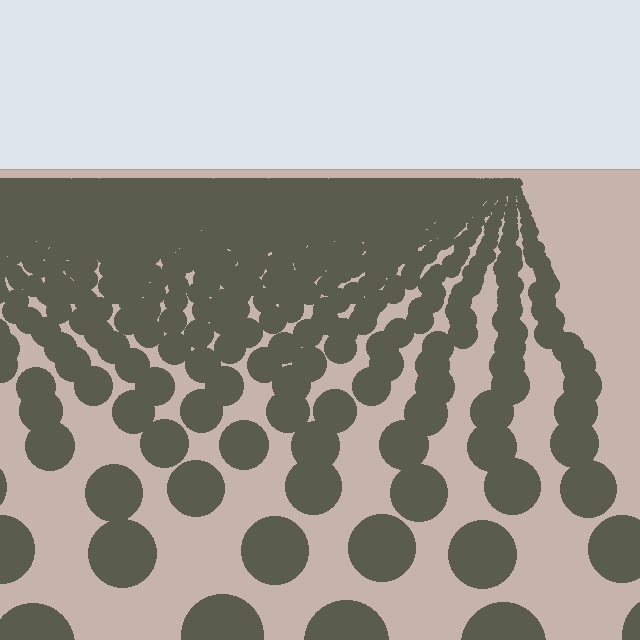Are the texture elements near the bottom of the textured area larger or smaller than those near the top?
Larger. Near the bottom, elements are closer to the viewer and appear at a bigger on-screen size.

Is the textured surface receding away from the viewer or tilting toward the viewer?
The surface is receding away from the viewer. Texture elements get smaller and denser toward the top.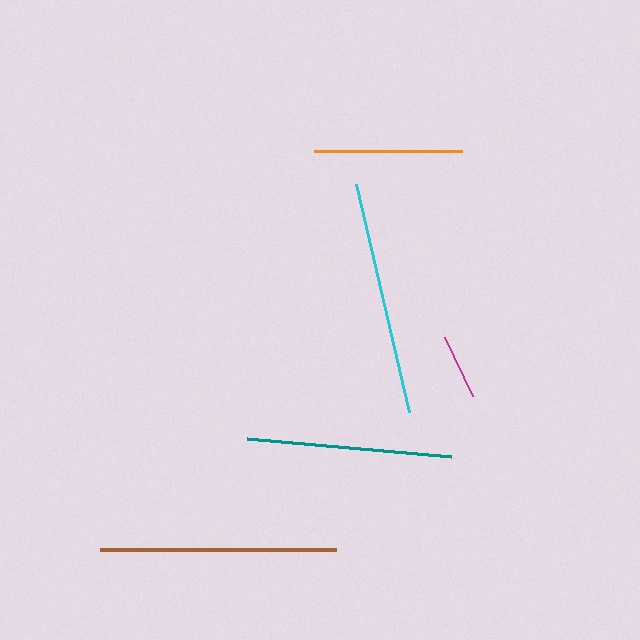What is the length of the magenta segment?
The magenta segment is approximately 65 pixels long.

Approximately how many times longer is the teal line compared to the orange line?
The teal line is approximately 1.4 times the length of the orange line.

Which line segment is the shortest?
The magenta line is the shortest at approximately 65 pixels.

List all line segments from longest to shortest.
From longest to shortest: brown, cyan, teal, orange, magenta.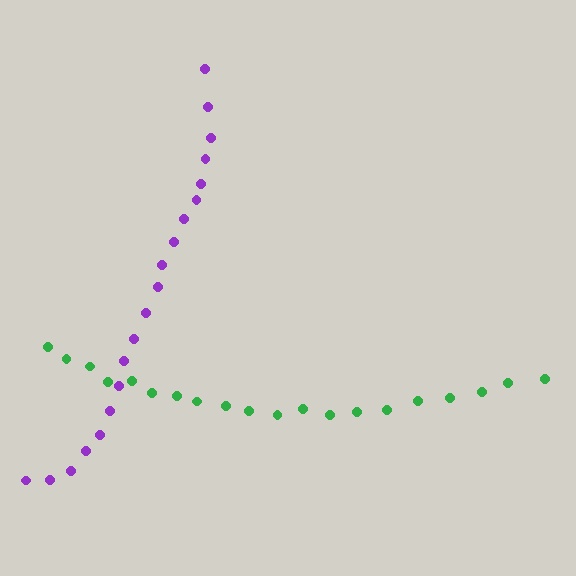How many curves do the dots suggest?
There are 2 distinct paths.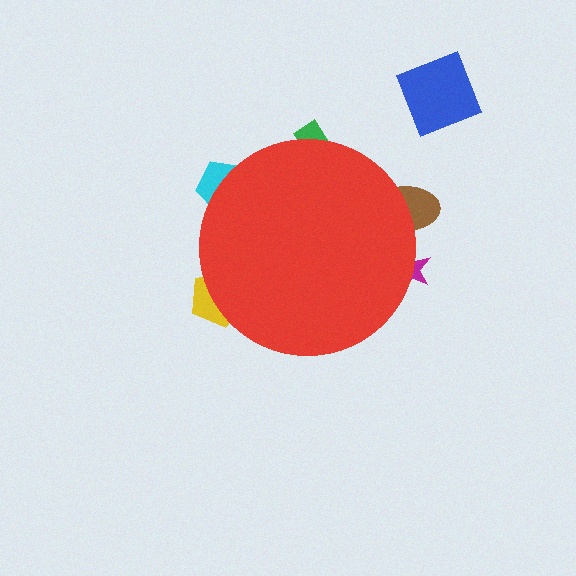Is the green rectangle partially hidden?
Yes, the green rectangle is partially hidden behind the red circle.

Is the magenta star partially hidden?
Yes, the magenta star is partially hidden behind the red circle.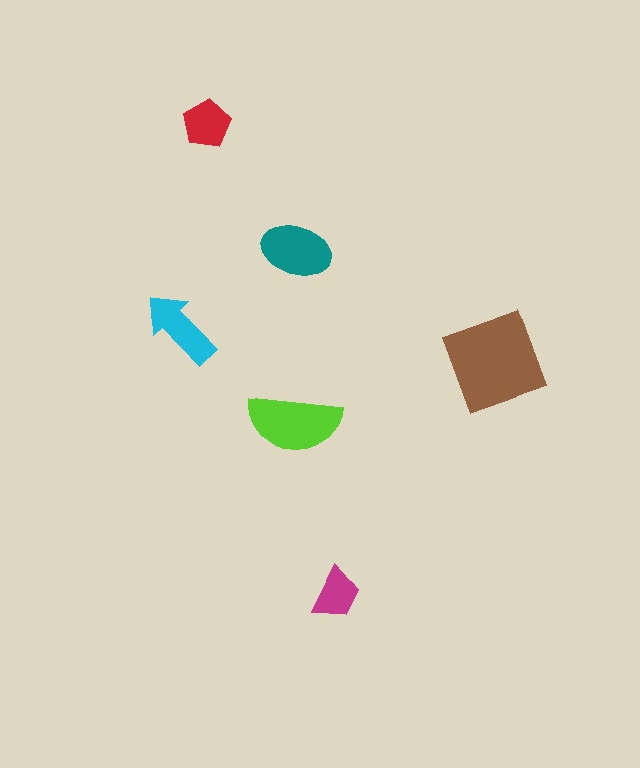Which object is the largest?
The brown diamond.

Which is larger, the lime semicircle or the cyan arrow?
The lime semicircle.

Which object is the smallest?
The magenta trapezoid.